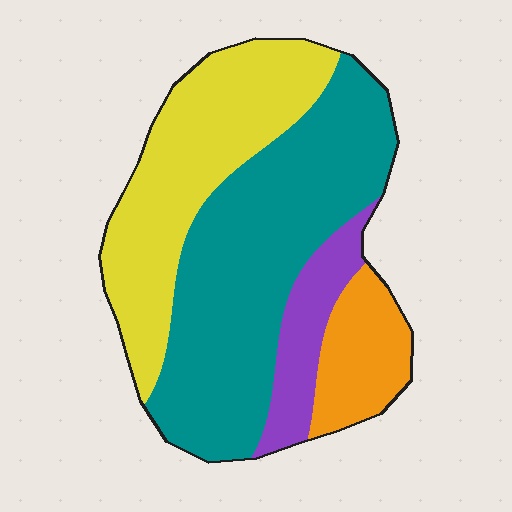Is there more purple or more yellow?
Yellow.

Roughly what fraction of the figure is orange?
Orange covers 12% of the figure.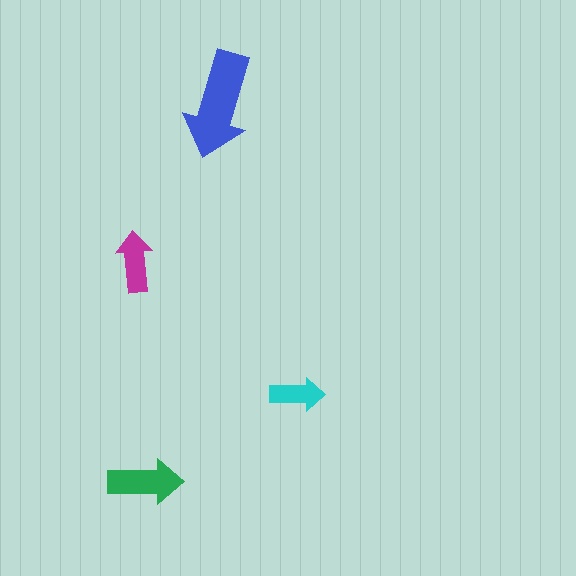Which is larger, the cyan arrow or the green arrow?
The green one.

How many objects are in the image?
There are 4 objects in the image.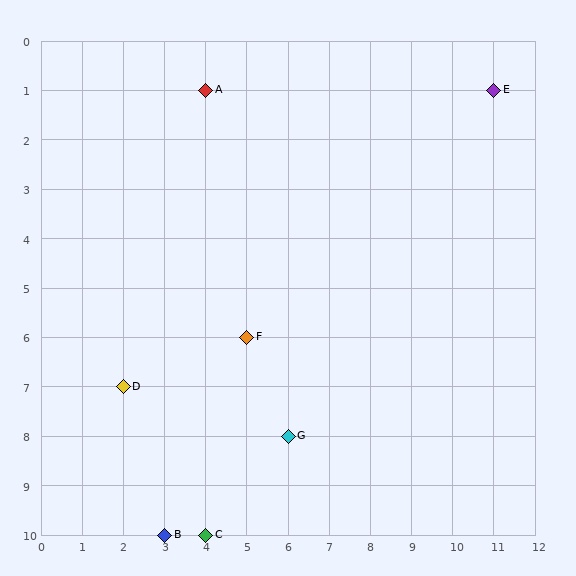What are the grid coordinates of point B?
Point B is at grid coordinates (3, 10).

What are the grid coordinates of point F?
Point F is at grid coordinates (5, 6).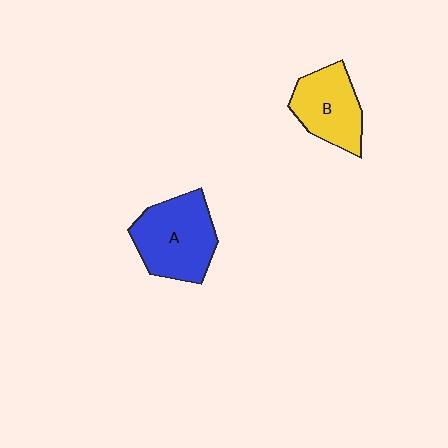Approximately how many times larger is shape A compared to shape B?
Approximately 1.3 times.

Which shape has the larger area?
Shape A (blue).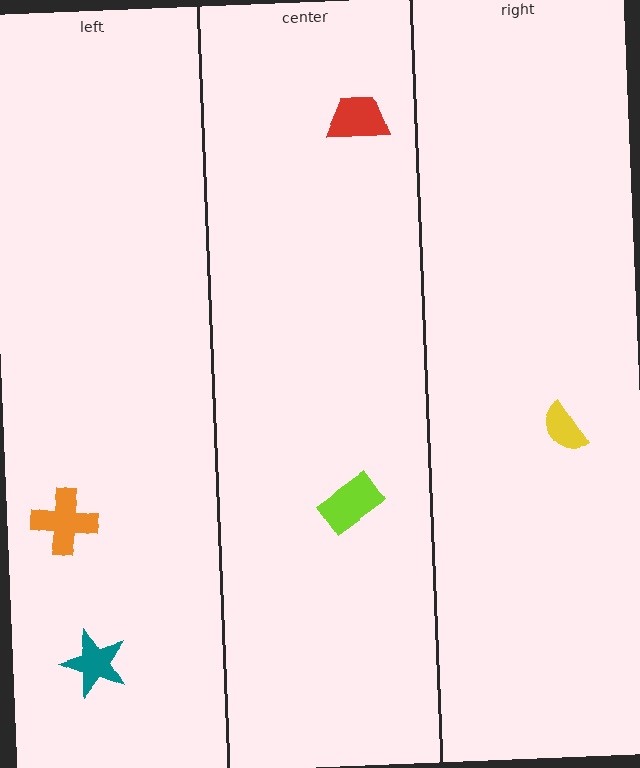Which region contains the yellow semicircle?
The right region.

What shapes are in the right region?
The yellow semicircle.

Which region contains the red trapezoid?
The center region.